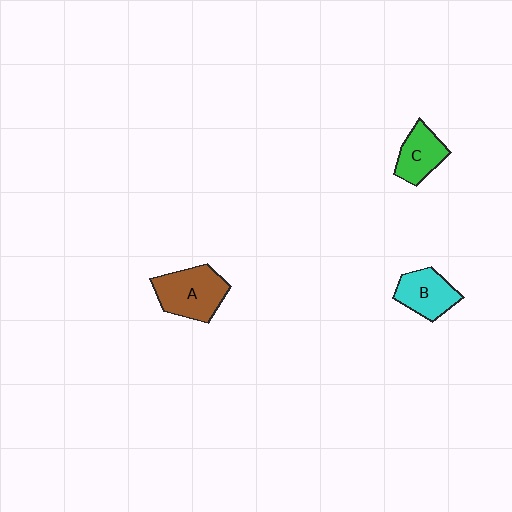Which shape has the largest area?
Shape A (brown).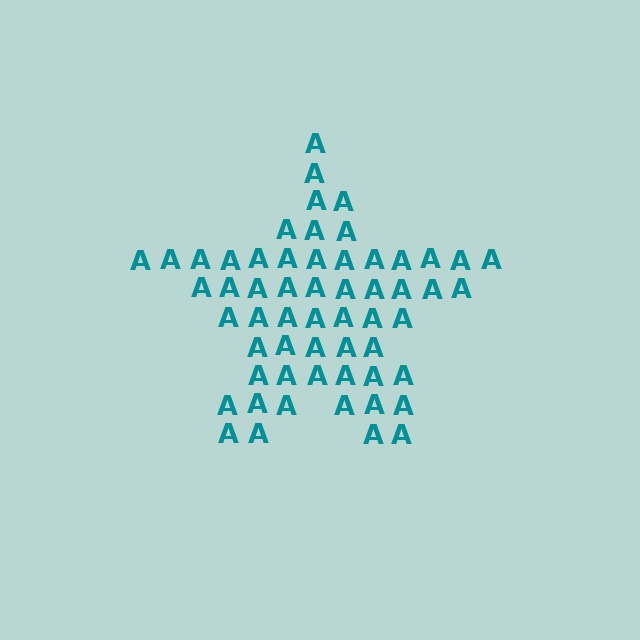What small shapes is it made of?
It is made of small letter A's.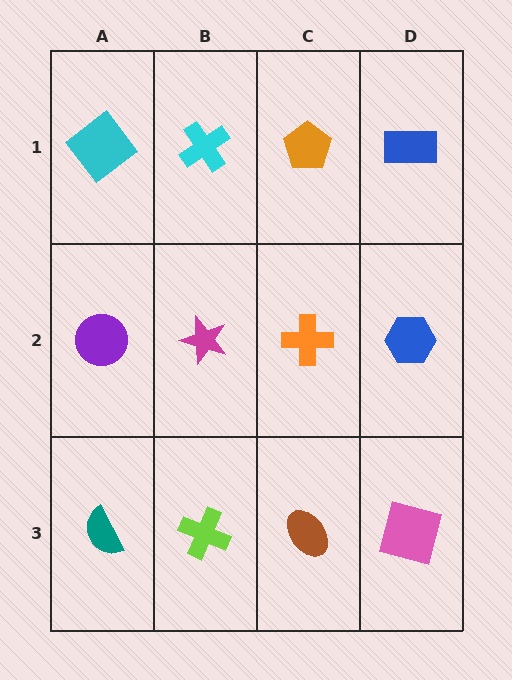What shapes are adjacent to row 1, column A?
A purple circle (row 2, column A), a cyan cross (row 1, column B).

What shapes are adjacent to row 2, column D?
A blue rectangle (row 1, column D), a pink square (row 3, column D), an orange cross (row 2, column C).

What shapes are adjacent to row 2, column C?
An orange pentagon (row 1, column C), a brown ellipse (row 3, column C), a magenta star (row 2, column B), a blue hexagon (row 2, column D).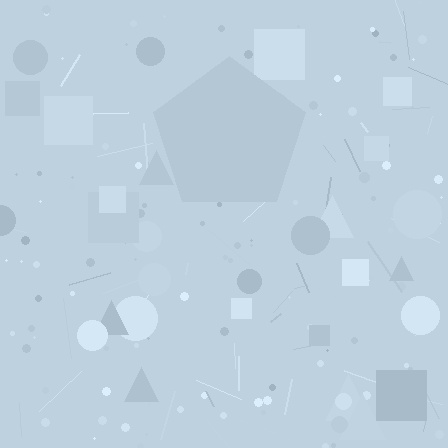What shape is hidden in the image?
A pentagon is hidden in the image.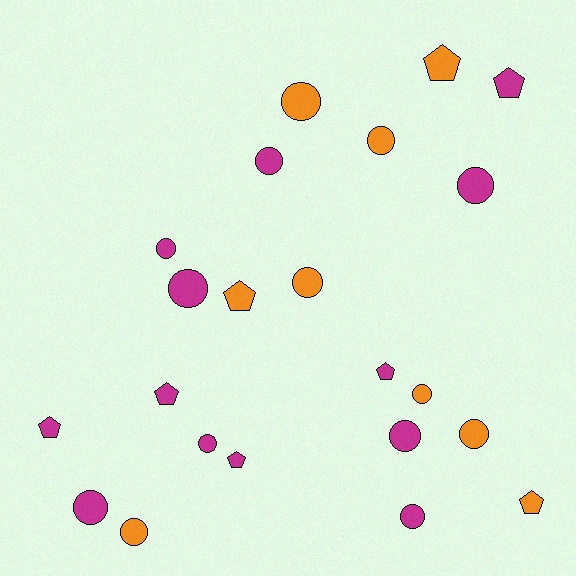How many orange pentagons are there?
There are 3 orange pentagons.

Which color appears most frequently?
Magenta, with 13 objects.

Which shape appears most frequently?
Circle, with 14 objects.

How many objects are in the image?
There are 22 objects.